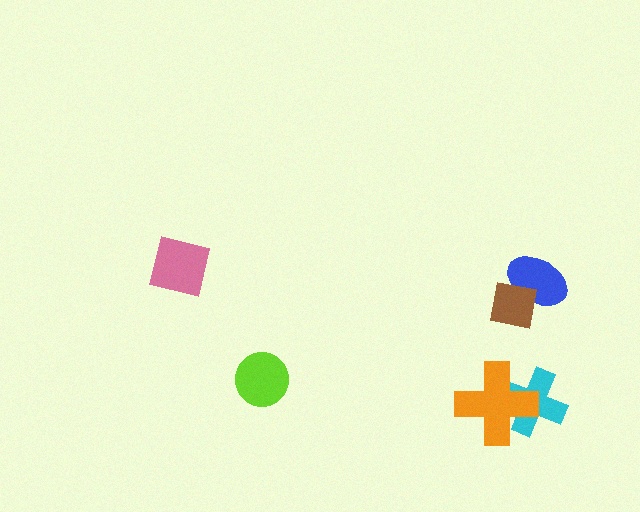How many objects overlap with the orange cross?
1 object overlaps with the orange cross.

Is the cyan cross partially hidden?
Yes, it is partially covered by another shape.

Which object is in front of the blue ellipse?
The brown square is in front of the blue ellipse.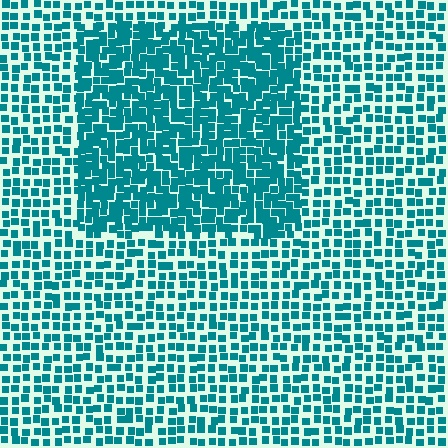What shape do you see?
I see a rectangle.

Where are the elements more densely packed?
The elements are more densely packed inside the rectangle boundary.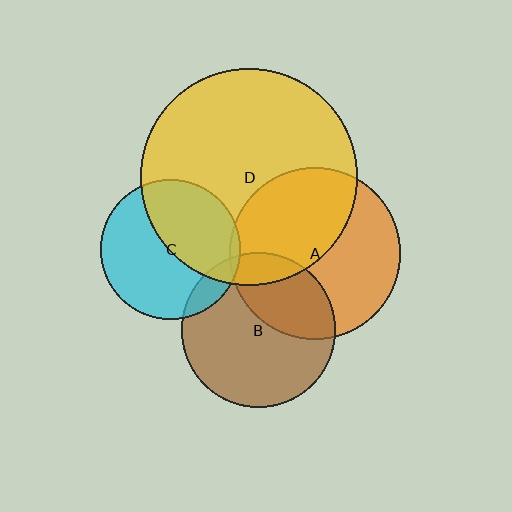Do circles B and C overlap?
Yes.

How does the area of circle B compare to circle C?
Approximately 1.2 times.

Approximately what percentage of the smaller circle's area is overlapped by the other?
Approximately 10%.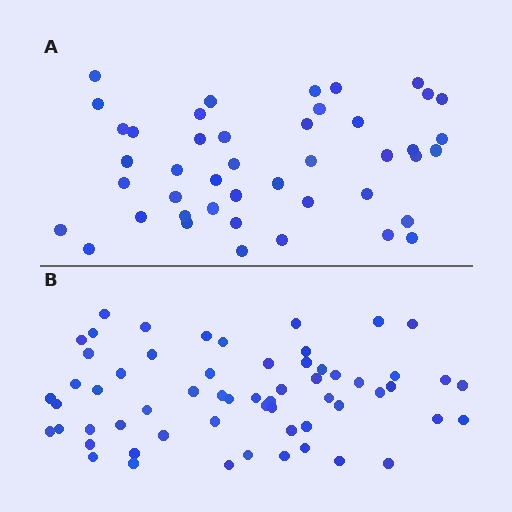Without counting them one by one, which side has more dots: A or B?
Region B (the bottom region) has more dots.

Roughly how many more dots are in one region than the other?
Region B has approximately 15 more dots than region A.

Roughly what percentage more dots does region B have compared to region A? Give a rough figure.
About 35% more.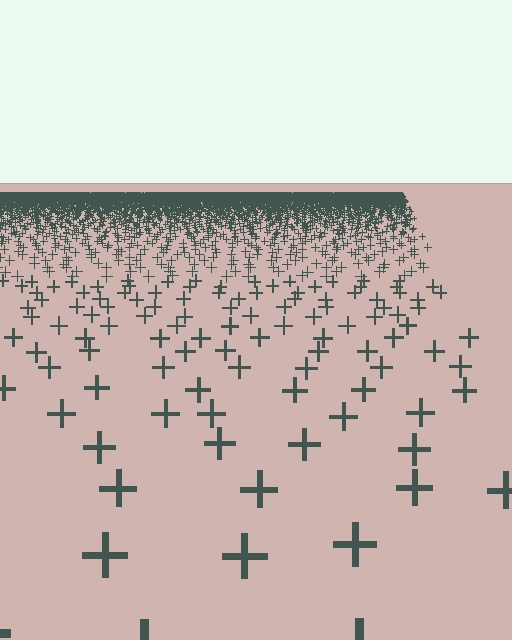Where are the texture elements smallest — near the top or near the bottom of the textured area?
Near the top.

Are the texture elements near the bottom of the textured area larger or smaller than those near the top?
Larger. Near the bottom, elements are closer to the viewer and appear at a bigger on-screen size.